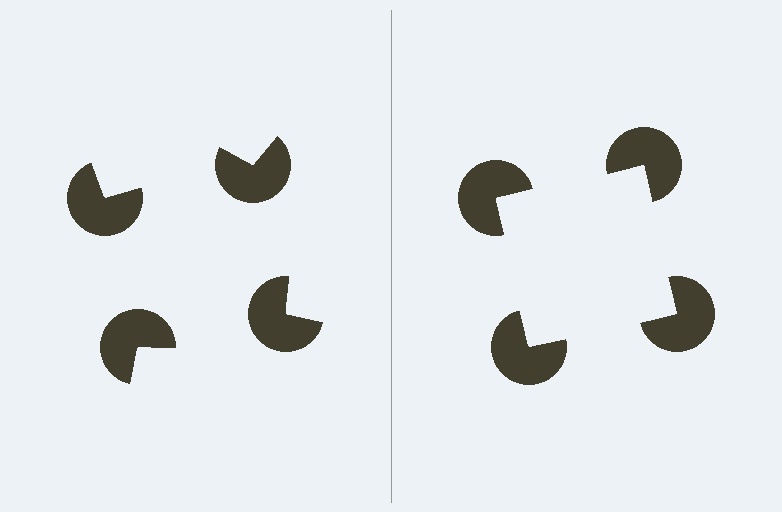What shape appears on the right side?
An illusory square.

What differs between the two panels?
The pac-man discs are positioned identically on both sides; only the wedge orientations differ. On the right they align to a square; on the left they are misaligned.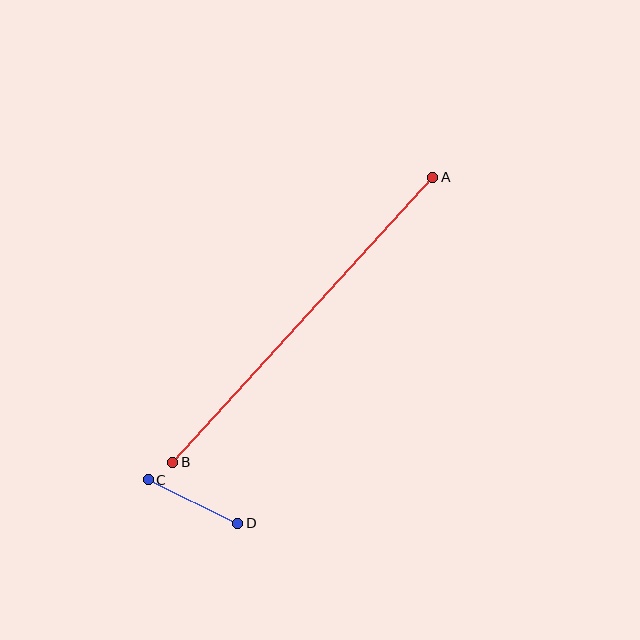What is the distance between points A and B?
The distance is approximately 385 pixels.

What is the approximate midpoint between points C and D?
The midpoint is at approximately (193, 501) pixels.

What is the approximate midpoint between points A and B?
The midpoint is at approximately (303, 320) pixels.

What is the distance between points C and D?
The distance is approximately 100 pixels.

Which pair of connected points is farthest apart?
Points A and B are farthest apart.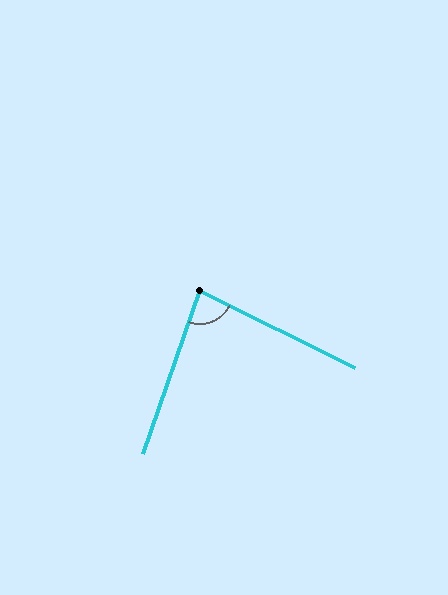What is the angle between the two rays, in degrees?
Approximately 83 degrees.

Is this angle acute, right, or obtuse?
It is acute.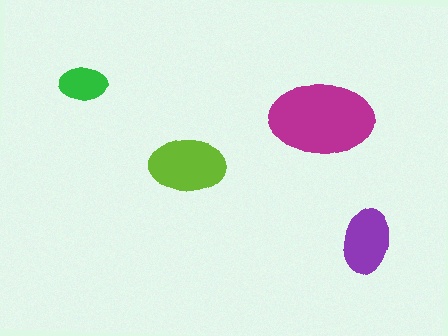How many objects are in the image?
There are 4 objects in the image.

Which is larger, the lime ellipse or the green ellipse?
The lime one.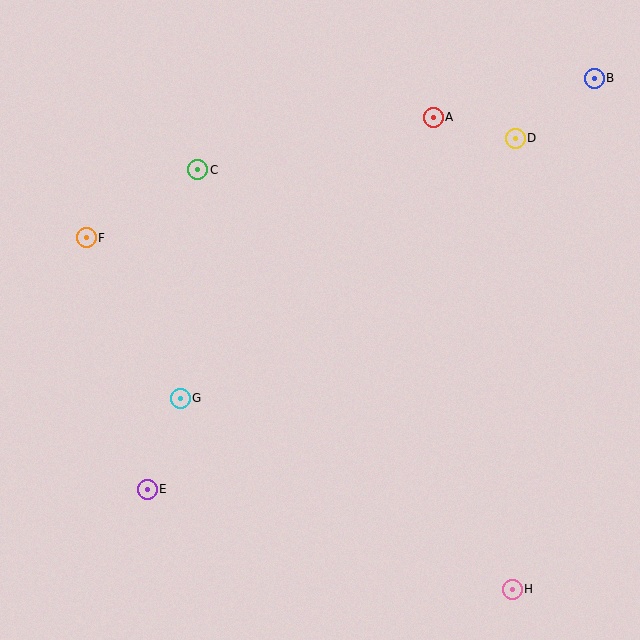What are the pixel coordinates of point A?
Point A is at (433, 117).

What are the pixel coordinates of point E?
Point E is at (147, 489).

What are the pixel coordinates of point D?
Point D is at (515, 138).